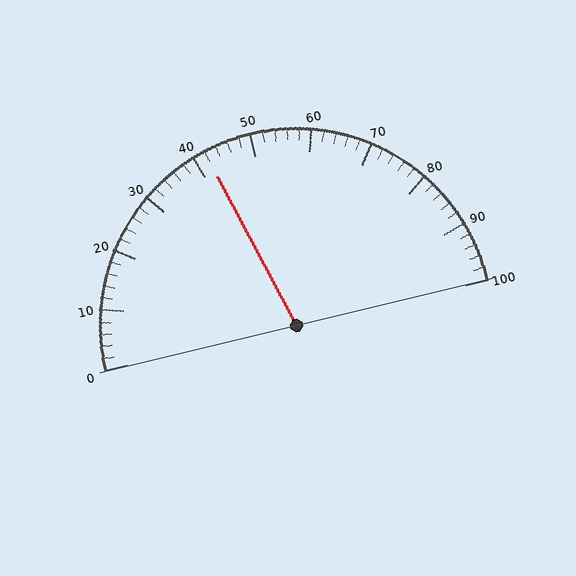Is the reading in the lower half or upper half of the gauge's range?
The reading is in the lower half of the range (0 to 100).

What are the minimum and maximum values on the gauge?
The gauge ranges from 0 to 100.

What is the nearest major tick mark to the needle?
The nearest major tick mark is 40.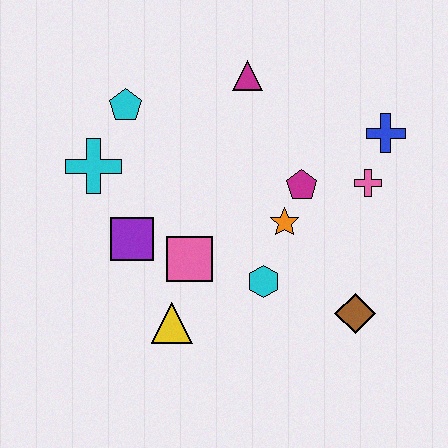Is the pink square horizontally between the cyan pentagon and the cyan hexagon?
Yes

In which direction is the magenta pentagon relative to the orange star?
The magenta pentagon is above the orange star.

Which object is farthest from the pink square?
The blue cross is farthest from the pink square.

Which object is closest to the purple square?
The pink square is closest to the purple square.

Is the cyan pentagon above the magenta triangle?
No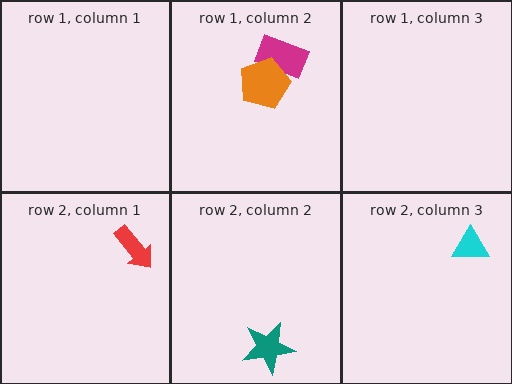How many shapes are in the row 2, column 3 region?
1.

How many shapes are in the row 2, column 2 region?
1.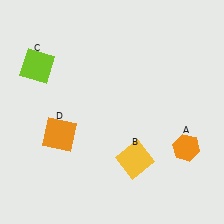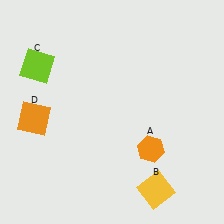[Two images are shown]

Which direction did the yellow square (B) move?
The yellow square (B) moved down.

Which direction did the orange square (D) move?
The orange square (D) moved left.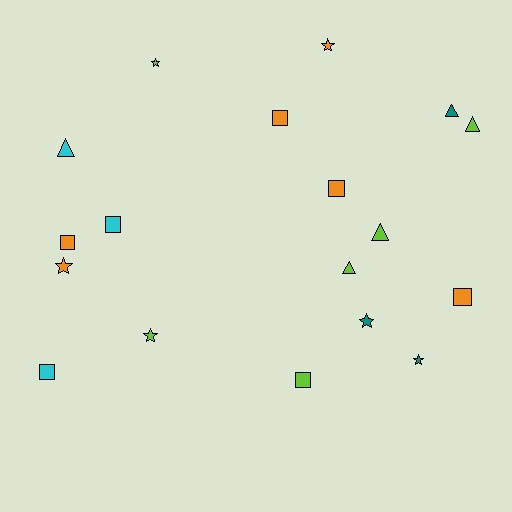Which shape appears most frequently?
Square, with 7 objects.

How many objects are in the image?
There are 18 objects.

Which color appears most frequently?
Lime, with 6 objects.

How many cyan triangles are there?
There is 1 cyan triangle.